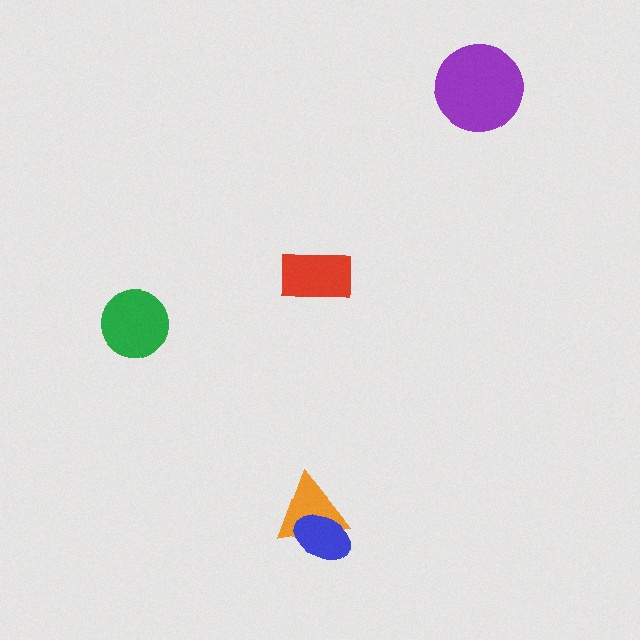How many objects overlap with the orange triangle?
1 object overlaps with the orange triangle.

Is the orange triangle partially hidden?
Yes, it is partially covered by another shape.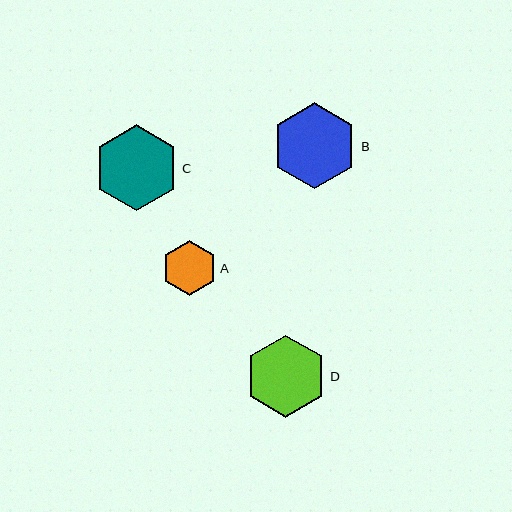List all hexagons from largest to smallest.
From largest to smallest: B, C, D, A.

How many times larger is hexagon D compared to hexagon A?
Hexagon D is approximately 1.5 times the size of hexagon A.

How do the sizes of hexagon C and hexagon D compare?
Hexagon C and hexagon D are approximately the same size.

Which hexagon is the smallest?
Hexagon A is the smallest with a size of approximately 56 pixels.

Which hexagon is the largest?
Hexagon B is the largest with a size of approximately 86 pixels.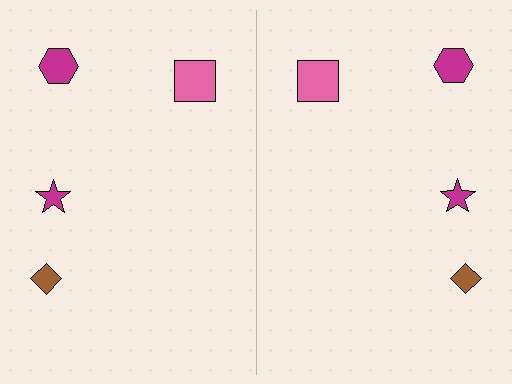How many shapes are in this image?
There are 8 shapes in this image.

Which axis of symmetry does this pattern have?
The pattern has a vertical axis of symmetry running through the center of the image.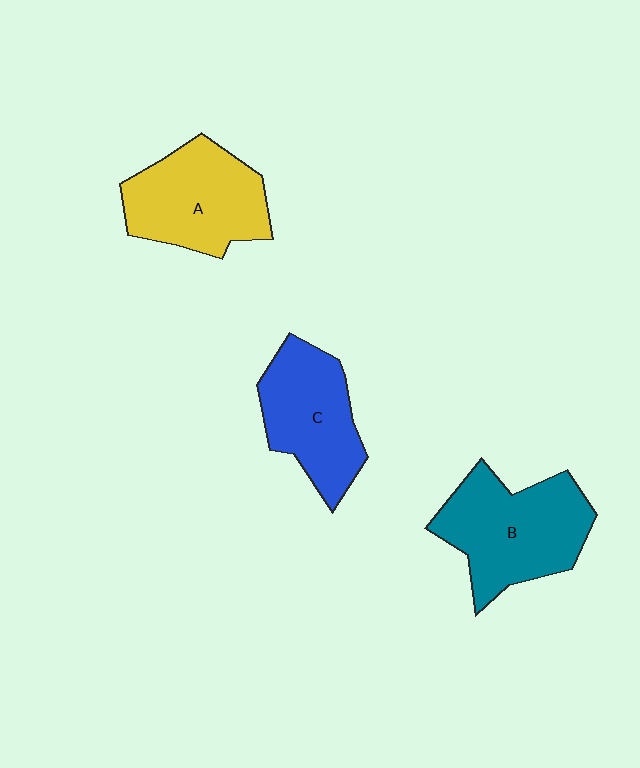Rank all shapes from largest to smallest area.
From largest to smallest: B (teal), A (yellow), C (blue).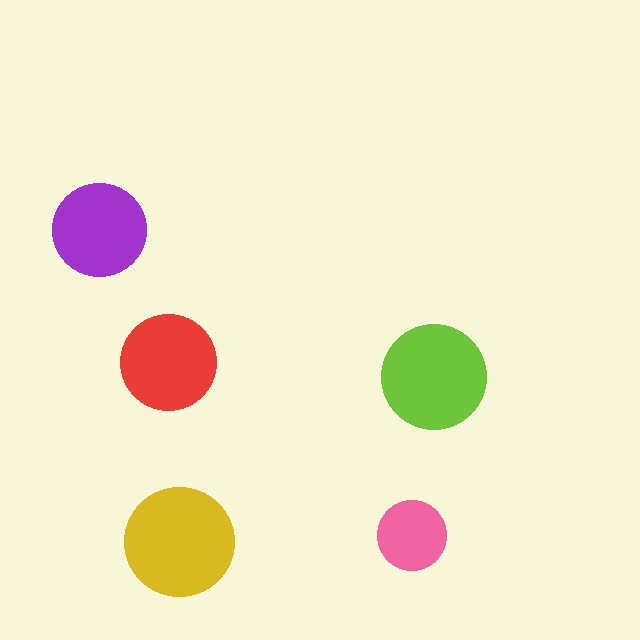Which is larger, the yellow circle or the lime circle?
The yellow one.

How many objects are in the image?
There are 5 objects in the image.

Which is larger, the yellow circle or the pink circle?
The yellow one.